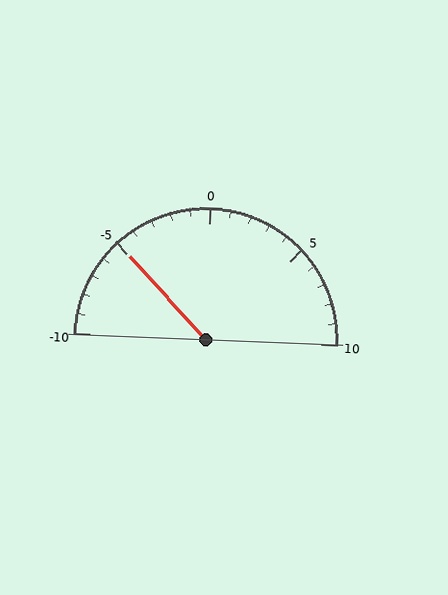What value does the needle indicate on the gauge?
The needle indicates approximately -5.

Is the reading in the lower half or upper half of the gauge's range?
The reading is in the lower half of the range (-10 to 10).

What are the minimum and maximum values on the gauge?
The gauge ranges from -10 to 10.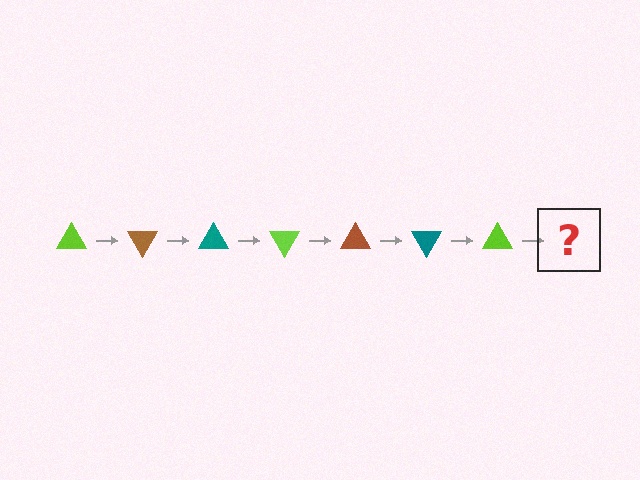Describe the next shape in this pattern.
It should be a brown triangle, rotated 420 degrees from the start.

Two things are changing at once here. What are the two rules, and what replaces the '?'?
The two rules are that it rotates 60 degrees each step and the color cycles through lime, brown, and teal. The '?' should be a brown triangle, rotated 420 degrees from the start.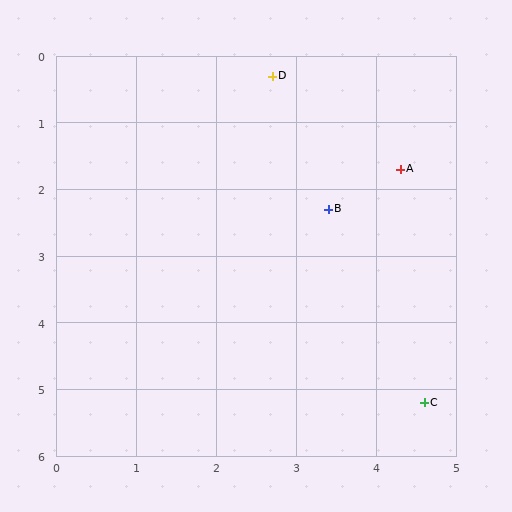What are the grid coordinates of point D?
Point D is at approximately (2.7, 0.3).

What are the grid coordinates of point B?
Point B is at approximately (3.4, 2.3).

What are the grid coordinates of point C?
Point C is at approximately (4.6, 5.2).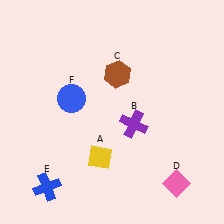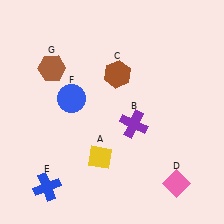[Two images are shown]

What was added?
A brown hexagon (G) was added in Image 2.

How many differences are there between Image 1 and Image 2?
There is 1 difference between the two images.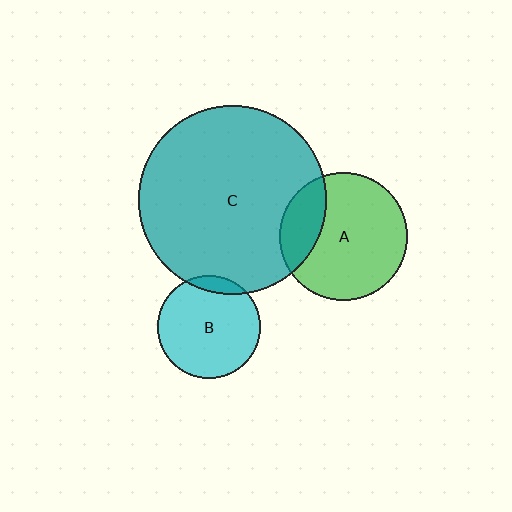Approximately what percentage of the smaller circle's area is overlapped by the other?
Approximately 25%.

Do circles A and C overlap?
Yes.